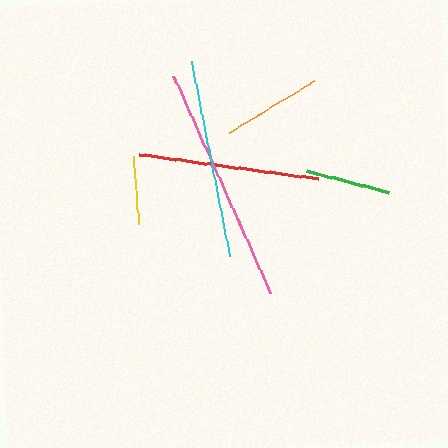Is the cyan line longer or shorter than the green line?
The cyan line is longer than the green line.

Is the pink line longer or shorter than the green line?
The pink line is longer than the green line.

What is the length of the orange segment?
The orange segment is approximately 101 pixels long.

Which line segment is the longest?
The pink line is the longest at approximately 238 pixels.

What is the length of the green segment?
The green segment is approximately 85 pixels long.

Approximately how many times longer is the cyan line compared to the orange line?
The cyan line is approximately 2.0 times the length of the orange line.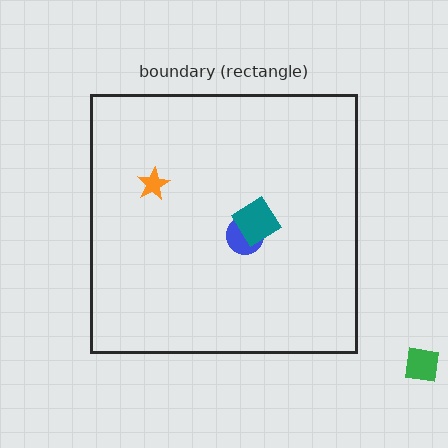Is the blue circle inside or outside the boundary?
Inside.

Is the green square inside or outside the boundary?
Outside.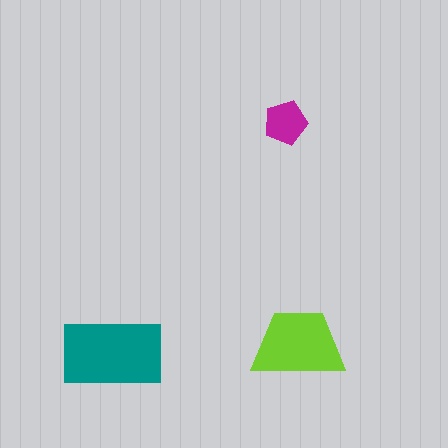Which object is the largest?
The teal rectangle.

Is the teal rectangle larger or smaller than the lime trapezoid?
Larger.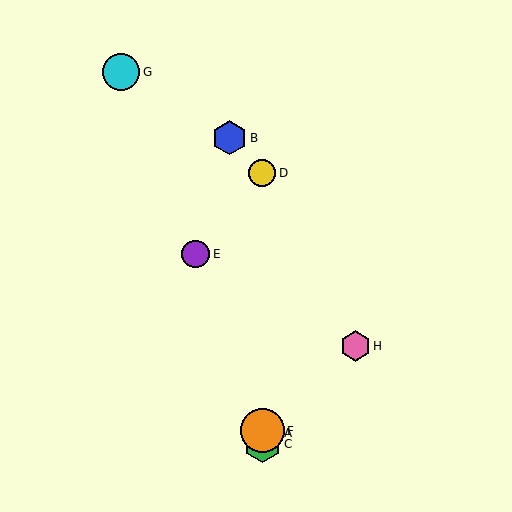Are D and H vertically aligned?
No, D is at x≈262 and H is at x≈355.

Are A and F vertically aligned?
Yes, both are at x≈262.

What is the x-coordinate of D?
Object D is at x≈262.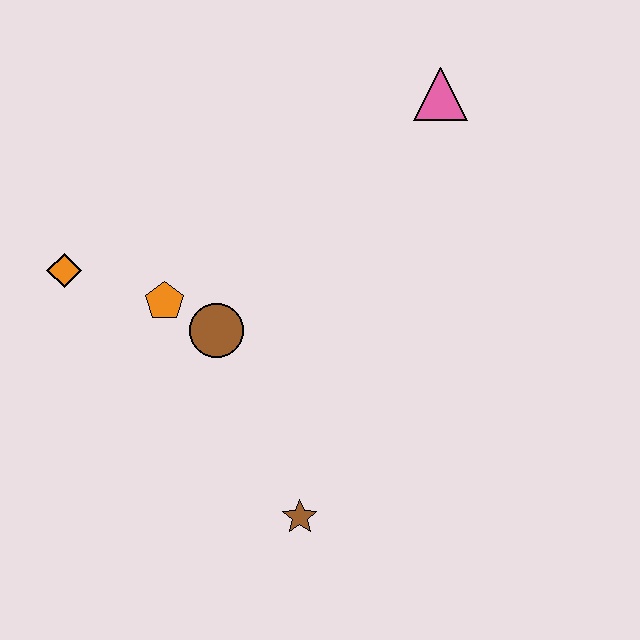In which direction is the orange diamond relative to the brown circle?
The orange diamond is to the left of the brown circle.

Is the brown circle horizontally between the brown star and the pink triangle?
No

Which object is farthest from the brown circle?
The pink triangle is farthest from the brown circle.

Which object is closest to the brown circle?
The orange pentagon is closest to the brown circle.